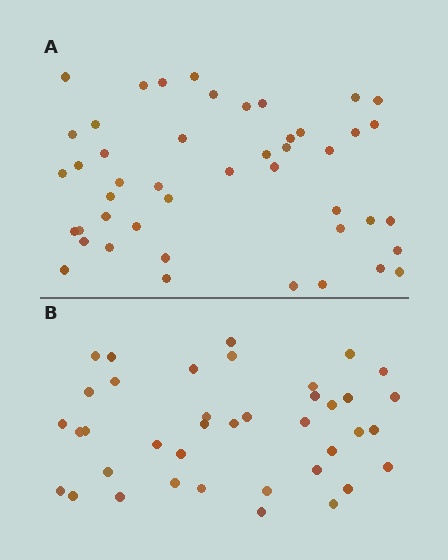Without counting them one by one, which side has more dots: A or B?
Region A (the top region) has more dots.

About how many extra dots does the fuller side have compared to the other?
Region A has roughly 8 or so more dots than region B.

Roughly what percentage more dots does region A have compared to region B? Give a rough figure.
About 20% more.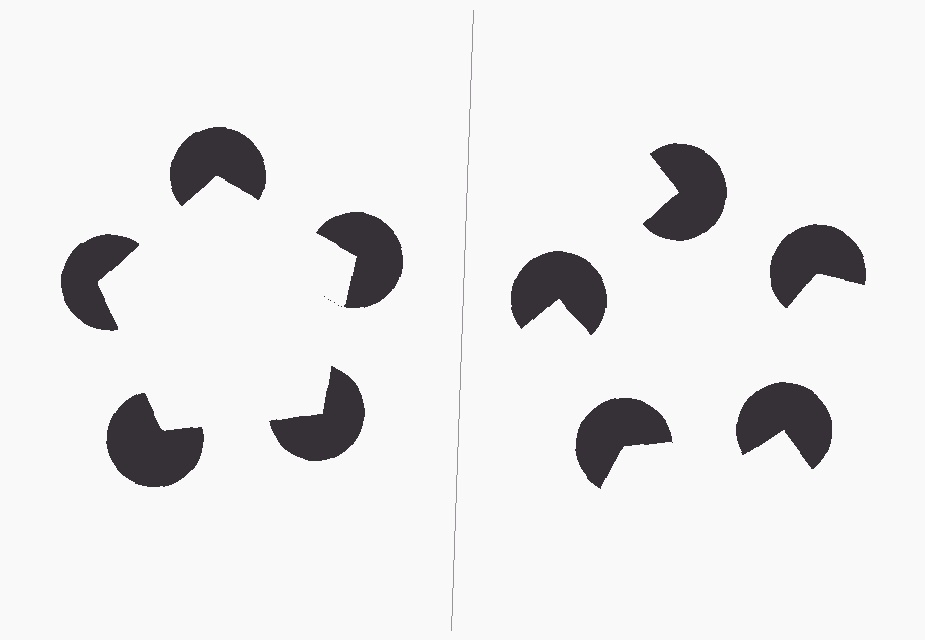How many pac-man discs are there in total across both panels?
10 — 5 on each side.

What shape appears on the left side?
An illusory pentagon.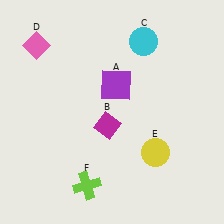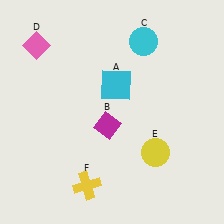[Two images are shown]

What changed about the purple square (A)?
In Image 1, A is purple. In Image 2, it changed to cyan.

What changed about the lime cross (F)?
In Image 1, F is lime. In Image 2, it changed to yellow.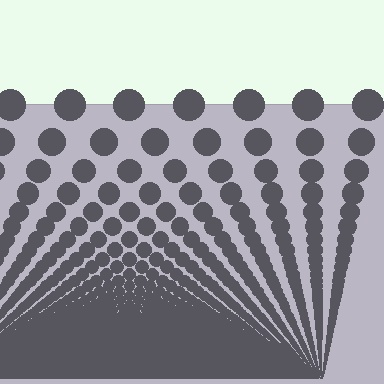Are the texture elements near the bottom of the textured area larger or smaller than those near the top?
Smaller. The gradient is inverted — elements near the bottom are smaller and denser.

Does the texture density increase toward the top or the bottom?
Density increases toward the bottom.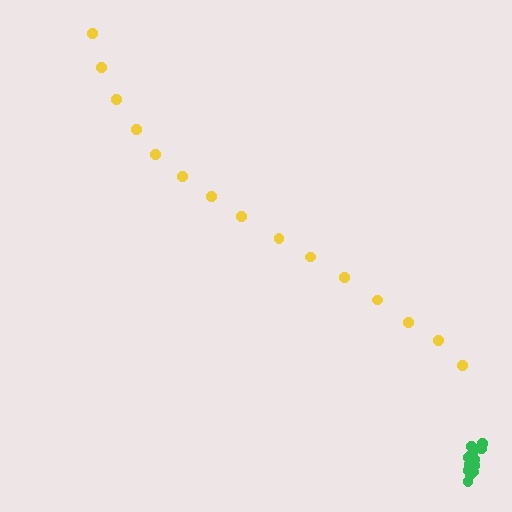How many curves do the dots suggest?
There are 2 distinct paths.